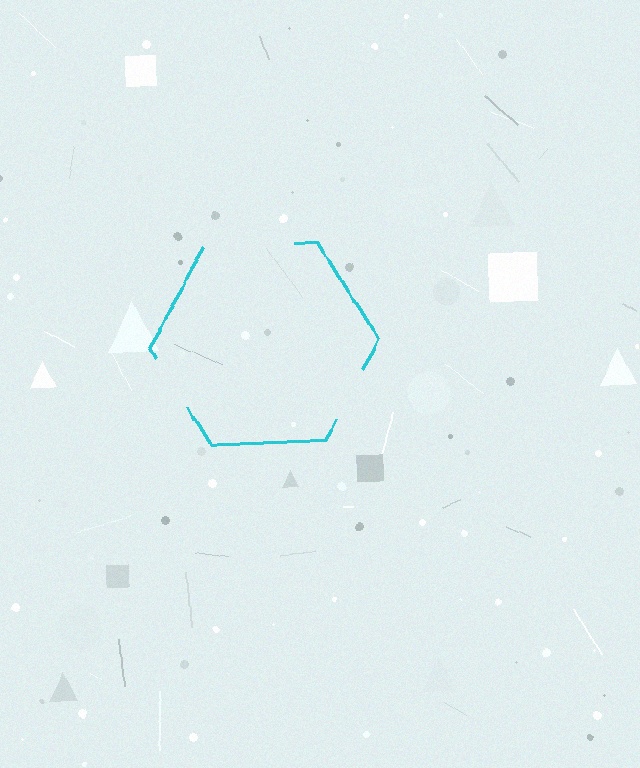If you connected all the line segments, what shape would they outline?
They would outline a hexagon.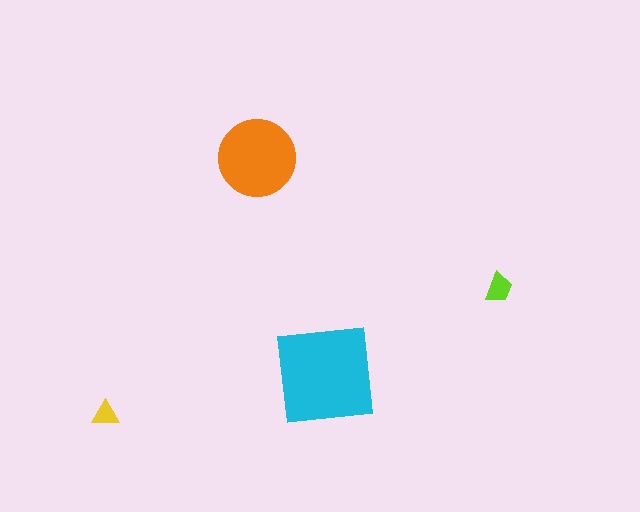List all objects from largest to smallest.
The cyan square, the orange circle, the lime trapezoid, the yellow triangle.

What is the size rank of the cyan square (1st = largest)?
1st.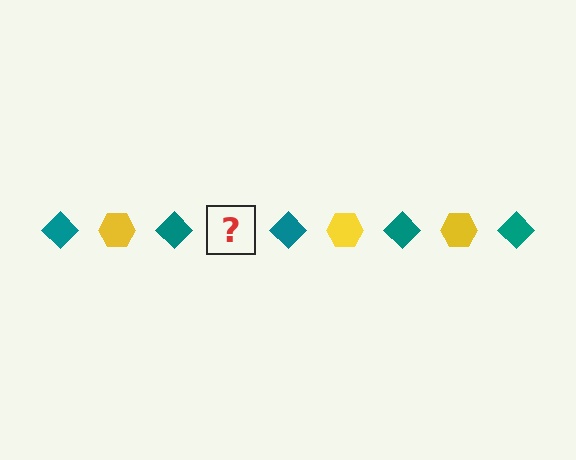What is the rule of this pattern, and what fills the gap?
The rule is that the pattern alternates between teal diamond and yellow hexagon. The gap should be filled with a yellow hexagon.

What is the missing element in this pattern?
The missing element is a yellow hexagon.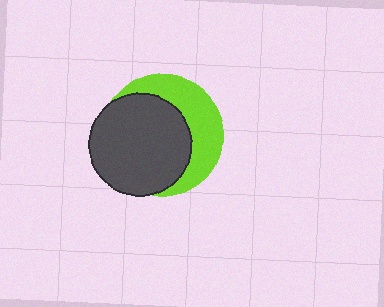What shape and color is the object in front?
The object in front is a dark gray circle.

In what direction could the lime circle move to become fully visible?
The lime circle could move toward the upper-right. That would shift it out from behind the dark gray circle entirely.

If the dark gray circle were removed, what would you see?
You would see the complete lime circle.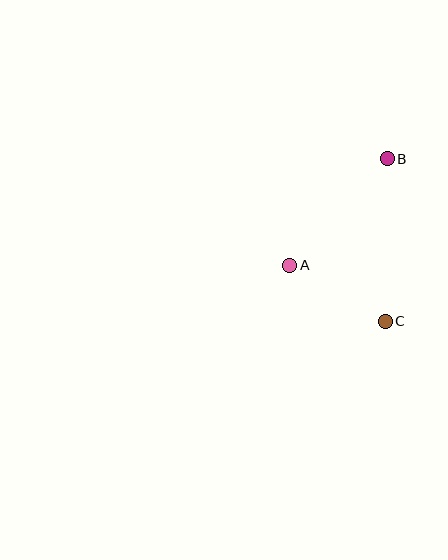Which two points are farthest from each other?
Points B and C are farthest from each other.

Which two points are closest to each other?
Points A and C are closest to each other.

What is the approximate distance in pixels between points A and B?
The distance between A and B is approximately 144 pixels.